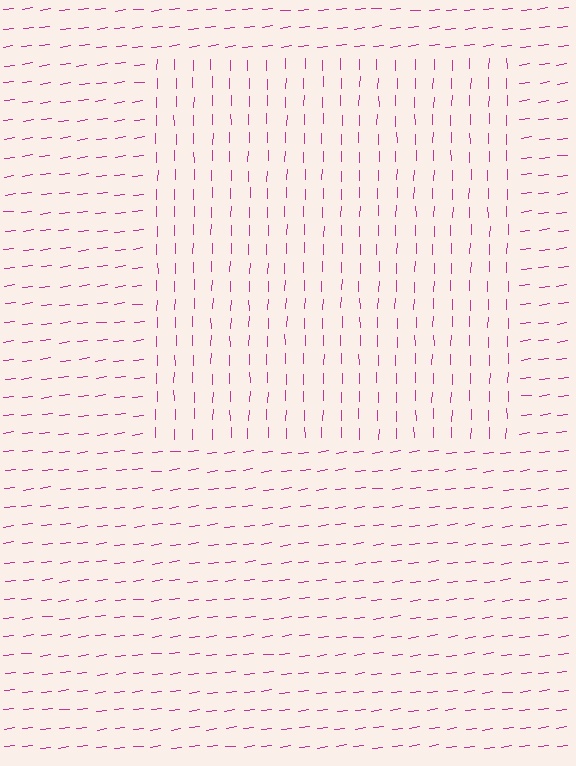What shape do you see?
I see a rectangle.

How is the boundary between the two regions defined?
The boundary is defined purely by a change in line orientation (approximately 82 degrees difference). All lines are the same color and thickness.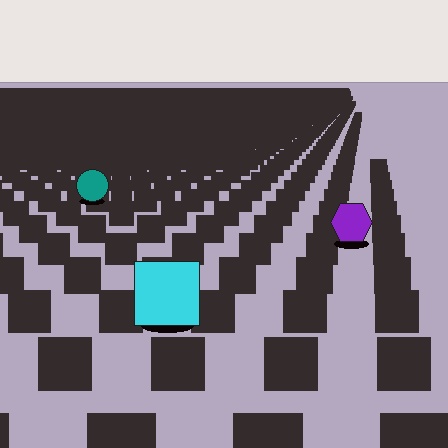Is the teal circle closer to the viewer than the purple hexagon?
No. The purple hexagon is closer — you can tell from the texture gradient: the ground texture is coarser near it.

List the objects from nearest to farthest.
From nearest to farthest: the cyan square, the purple hexagon, the teal circle.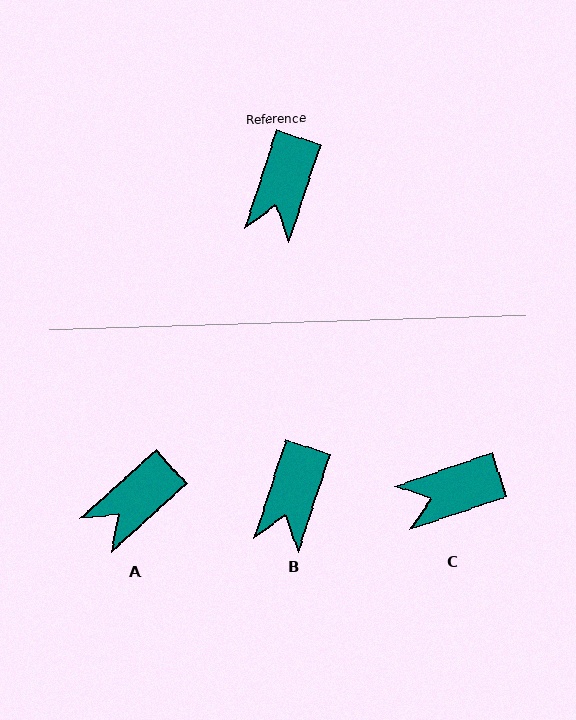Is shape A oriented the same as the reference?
No, it is off by about 30 degrees.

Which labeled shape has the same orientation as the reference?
B.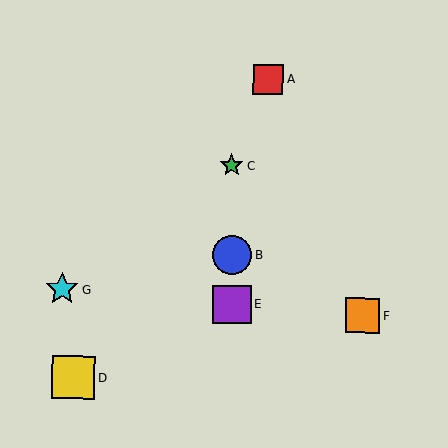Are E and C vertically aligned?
Yes, both are at x≈232.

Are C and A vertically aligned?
No, C is at x≈232 and A is at x≈268.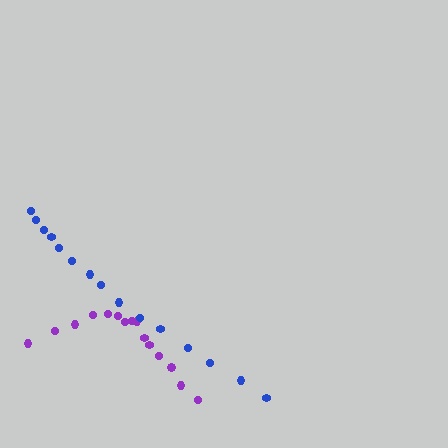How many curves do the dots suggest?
There are 2 distinct paths.